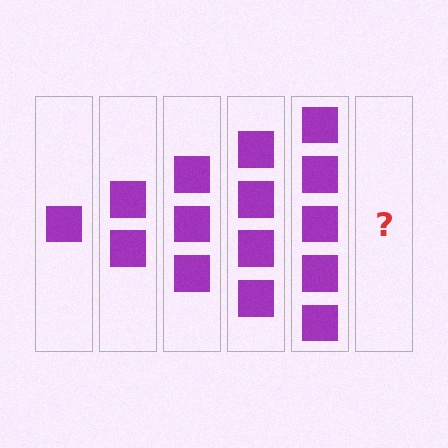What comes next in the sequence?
The next element should be 6 squares.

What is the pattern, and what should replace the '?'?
The pattern is that each step adds one more square. The '?' should be 6 squares.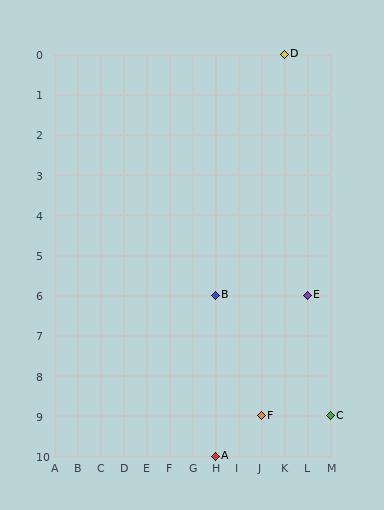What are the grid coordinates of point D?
Point D is at grid coordinates (K, 0).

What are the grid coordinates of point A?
Point A is at grid coordinates (H, 10).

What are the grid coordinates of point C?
Point C is at grid coordinates (M, 9).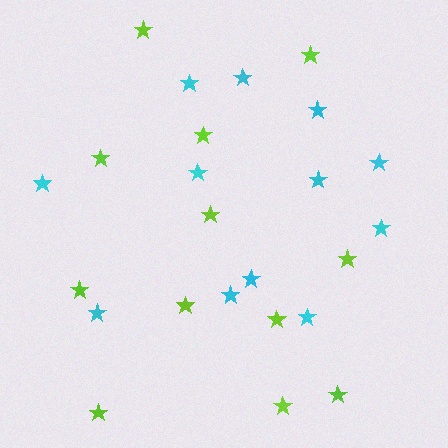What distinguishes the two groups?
There are 2 groups: one group of lime stars (12) and one group of cyan stars (12).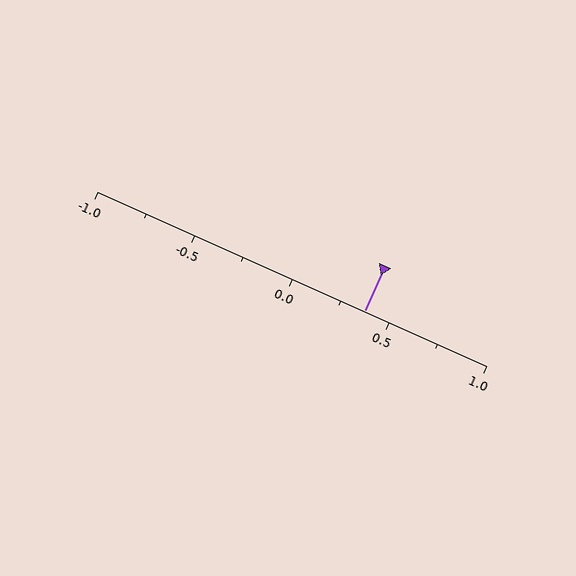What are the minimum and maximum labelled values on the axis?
The axis runs from -1.0 to 1.0.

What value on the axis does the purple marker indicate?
The marker indicates approximately 0.38.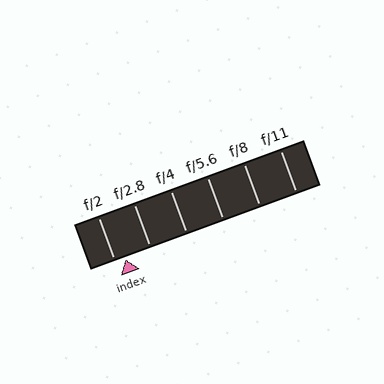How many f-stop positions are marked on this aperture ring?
There are 6 f-stop positions marked.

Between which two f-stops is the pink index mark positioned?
The index mark is between f/2 and f/2.8.